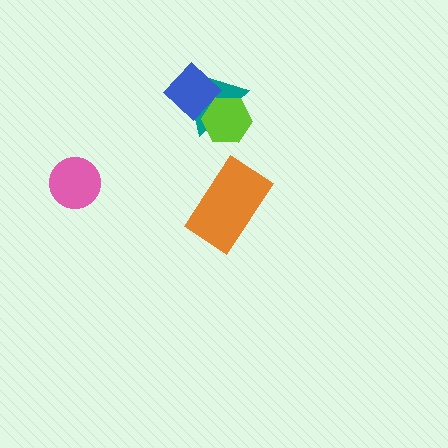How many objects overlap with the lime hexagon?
2 objects overlap with the lime hexagon.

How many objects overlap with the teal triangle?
2 objects overlap with the teal triangle.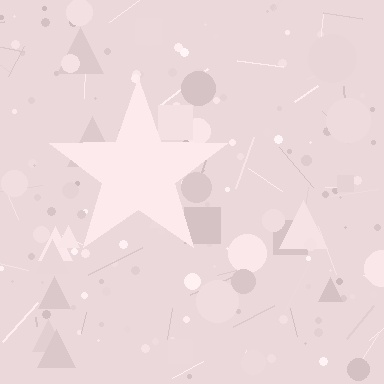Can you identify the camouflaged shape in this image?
The camouflaged shape is a star.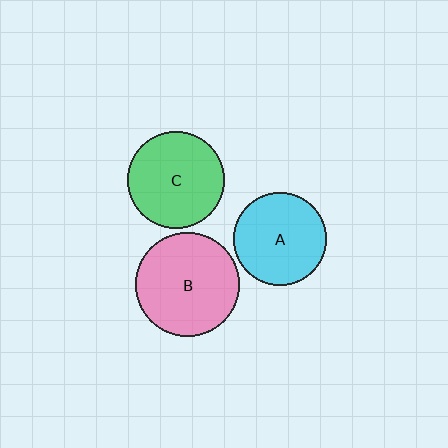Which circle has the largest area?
Circle B (pink).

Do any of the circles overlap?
No, none of the circles overlap.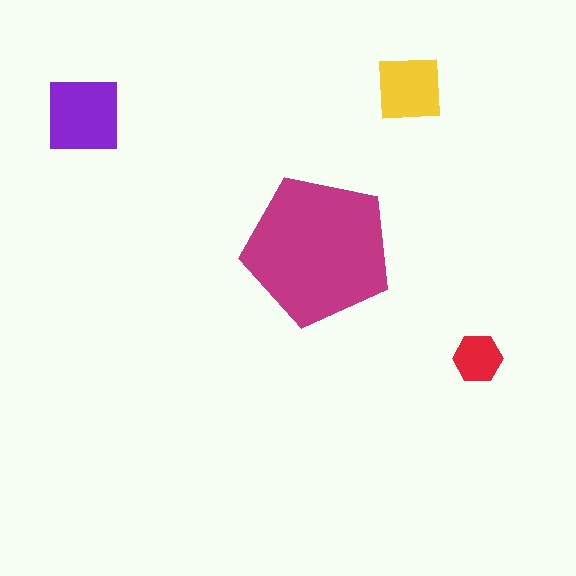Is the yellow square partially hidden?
No, the yellow square is fully visible.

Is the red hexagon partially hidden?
No, the red hexagon is fully visible.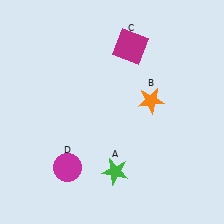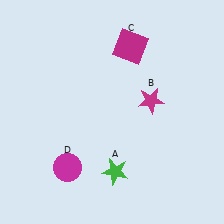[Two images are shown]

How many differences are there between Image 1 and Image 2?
There is 1 difference between the two images.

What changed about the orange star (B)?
In Image 1, B is orange. In Image 2, it changed to magenta.